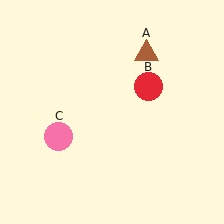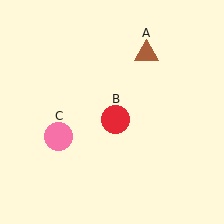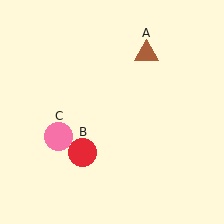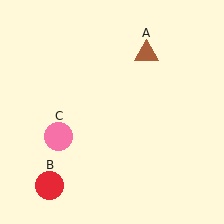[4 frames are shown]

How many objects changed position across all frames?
1 object changed position: red circle (object B).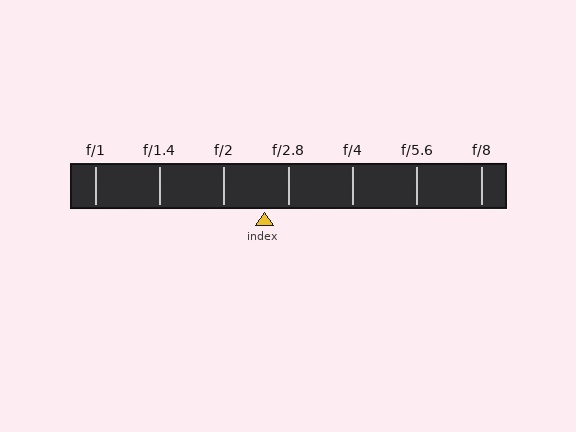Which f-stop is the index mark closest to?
The index mark is closest to f/2.8.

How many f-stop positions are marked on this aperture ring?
There are 7 f-stop positions marked.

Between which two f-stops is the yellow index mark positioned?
The index mark is between f/2 and f/2.8.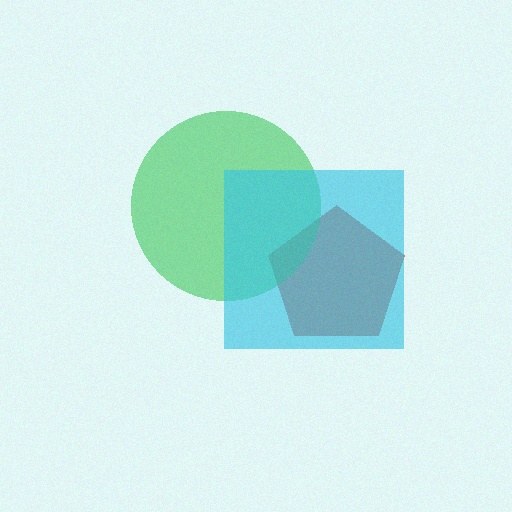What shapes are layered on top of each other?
The layered shapes are: a red pentagon, a green circle, a cyan square.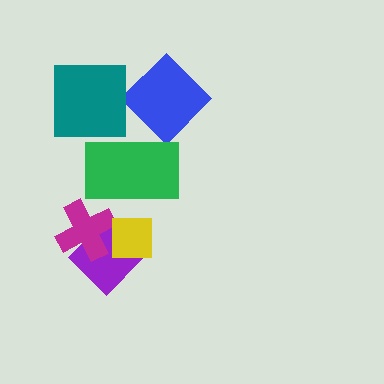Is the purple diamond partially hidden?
Yes, it is partially covered by another shape.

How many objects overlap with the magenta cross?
2 objects overlap with the magenta cross.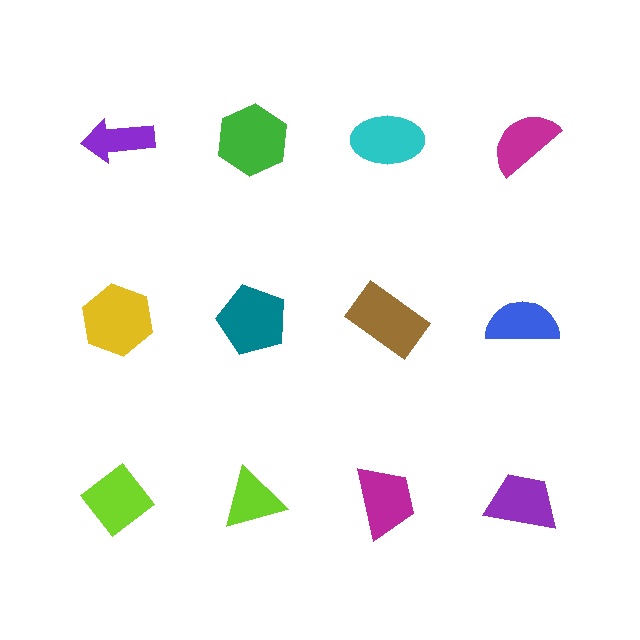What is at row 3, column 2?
A lime triangle.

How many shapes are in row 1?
4 shapes.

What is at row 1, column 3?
A cyan ellipse.